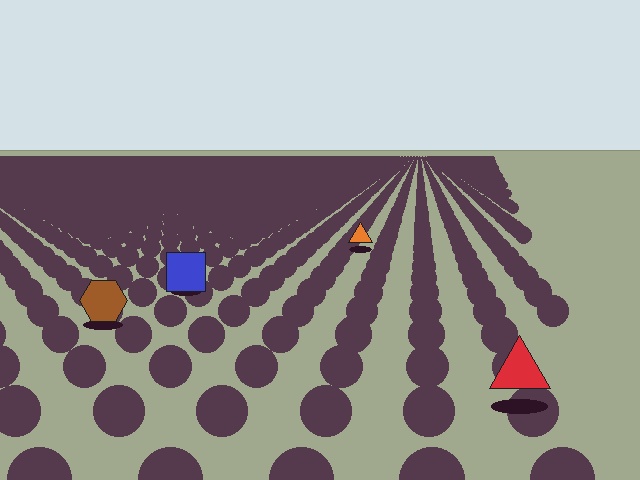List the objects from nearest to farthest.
From nearest to farthest: the red triangle, the brown hexagon, the blue square, the orange triangle.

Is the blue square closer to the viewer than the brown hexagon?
No. The brown hexagon is closer — you can tell from the texture gradient: the ground texture is coarser near it.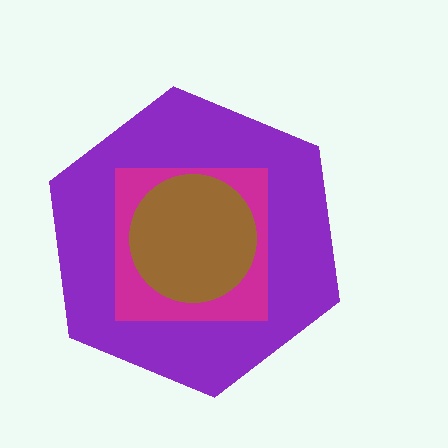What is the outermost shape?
The purple hexagon.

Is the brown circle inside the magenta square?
Yes.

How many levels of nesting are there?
3.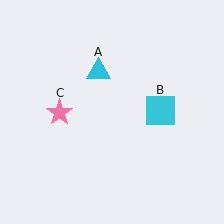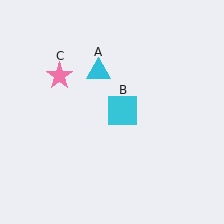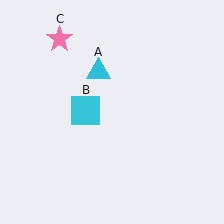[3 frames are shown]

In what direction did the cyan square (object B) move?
The cyan square (object B) moved left.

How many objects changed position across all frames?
2 objects changed position: cyan square (object B), pink star (object C).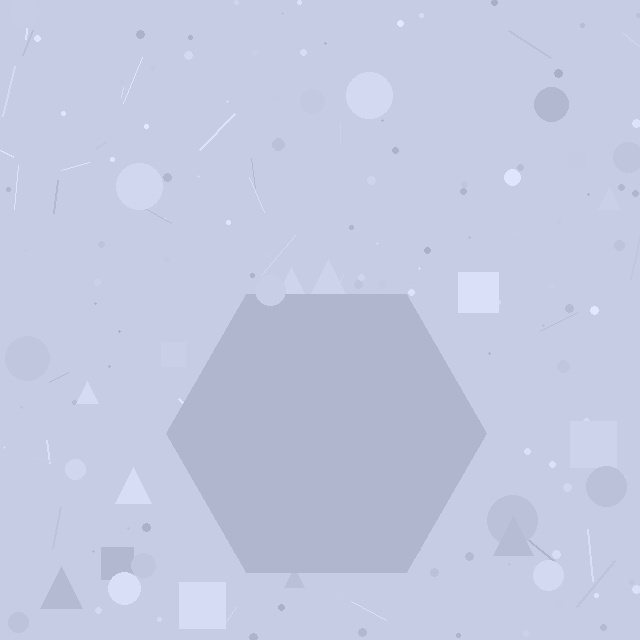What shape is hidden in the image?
A hexagon is hidden in the image.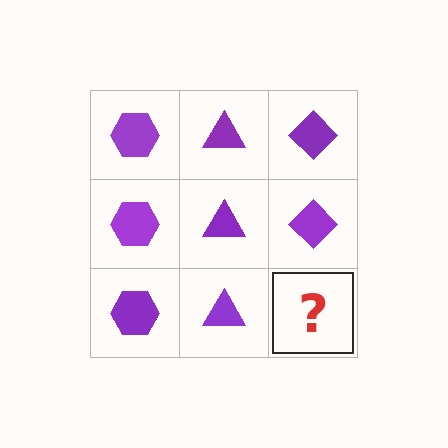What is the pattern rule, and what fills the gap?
The rule is that each column has a consistent shape. The gap should be filled with a purple diamond.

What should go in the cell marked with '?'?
The missing cell should contain a purple diamond.